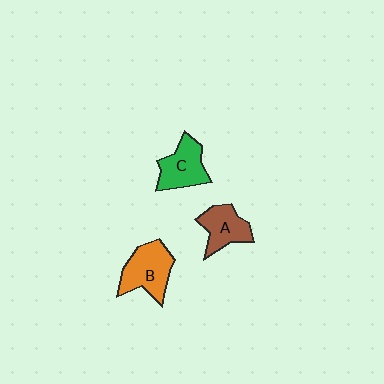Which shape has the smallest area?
Shape A (brown).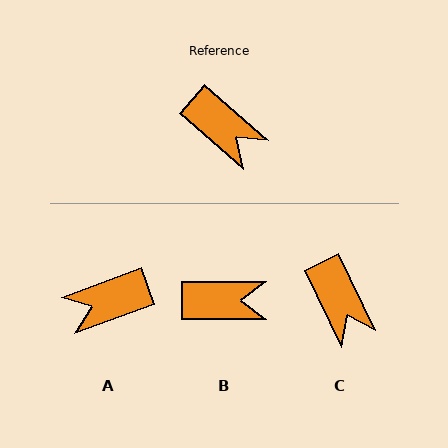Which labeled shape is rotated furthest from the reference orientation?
A, about 119 degrees away.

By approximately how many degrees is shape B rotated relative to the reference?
Approximately 41 degrees counter-clockwise.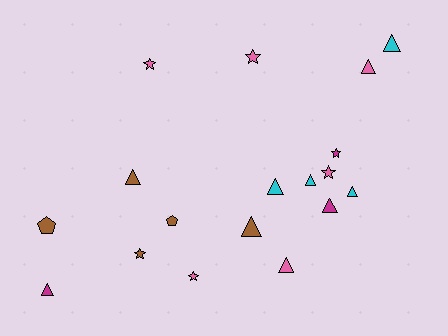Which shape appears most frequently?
Triangle, with 10 objects.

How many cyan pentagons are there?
There are no cyan pentagons.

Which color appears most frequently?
Pink, with 6 objects.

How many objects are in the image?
There are 18 objects.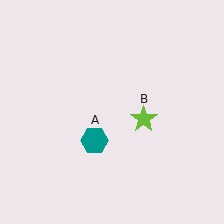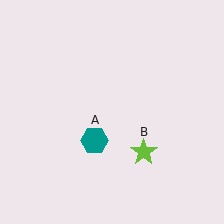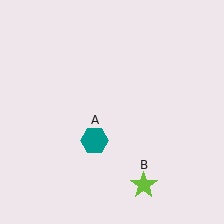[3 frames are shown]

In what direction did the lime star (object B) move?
The lime star (object B) moved down.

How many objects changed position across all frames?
1 object changed position: lime star (object B).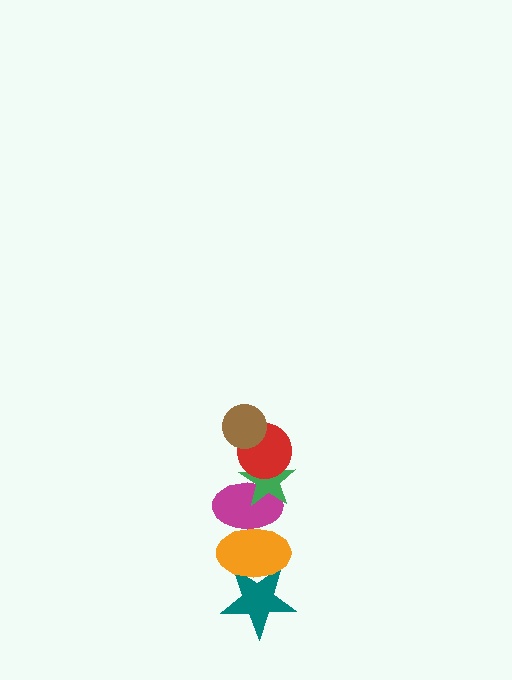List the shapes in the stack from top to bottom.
From top to bottom: the brown circle, the red circle, the green star, the magenta ellipse, the orange ellipse, the teal star.